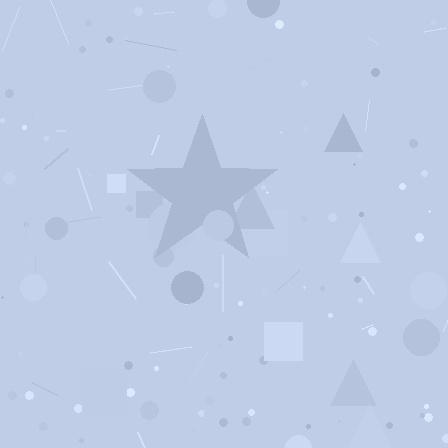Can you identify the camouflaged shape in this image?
The camouflaged shape is a star.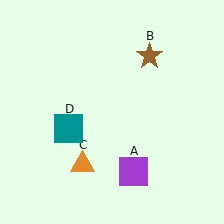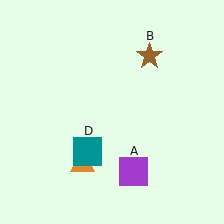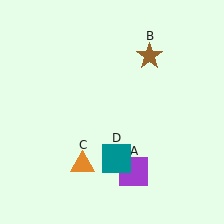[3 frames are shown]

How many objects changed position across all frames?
1 object changed position: teal square (object D).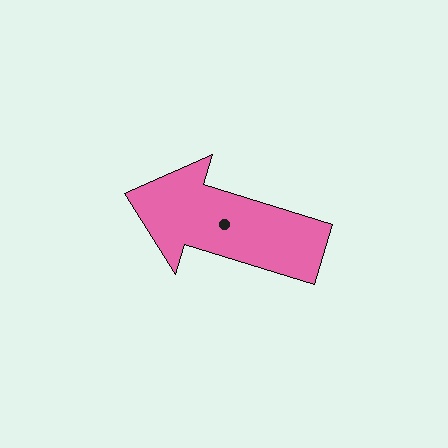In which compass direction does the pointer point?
West.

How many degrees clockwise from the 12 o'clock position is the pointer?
Approximately 287 degrees.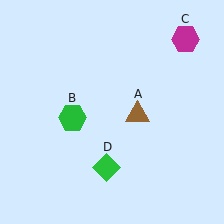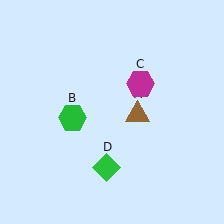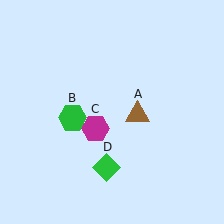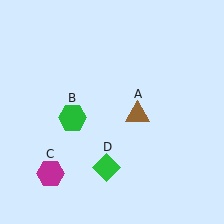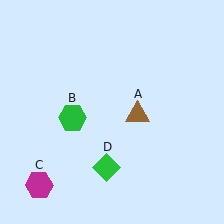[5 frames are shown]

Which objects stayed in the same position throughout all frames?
Brown triangle (object A) and green hexagon (object B) and green diamond (object D) remained stationary.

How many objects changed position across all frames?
1 object changed position: magenta hexagon (object C).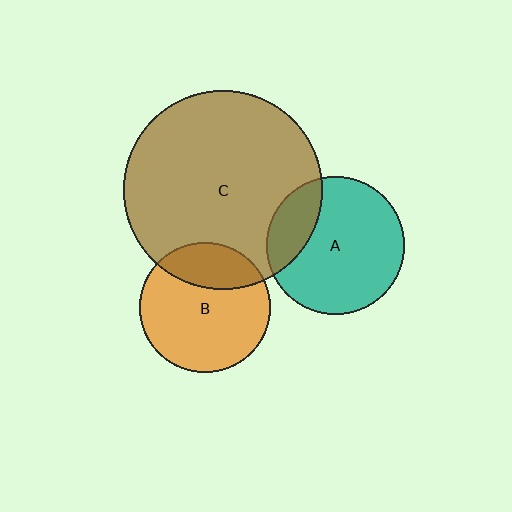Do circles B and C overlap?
Yes.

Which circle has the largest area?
Circle C (brown).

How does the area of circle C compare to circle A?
Approximately 2.1 times.